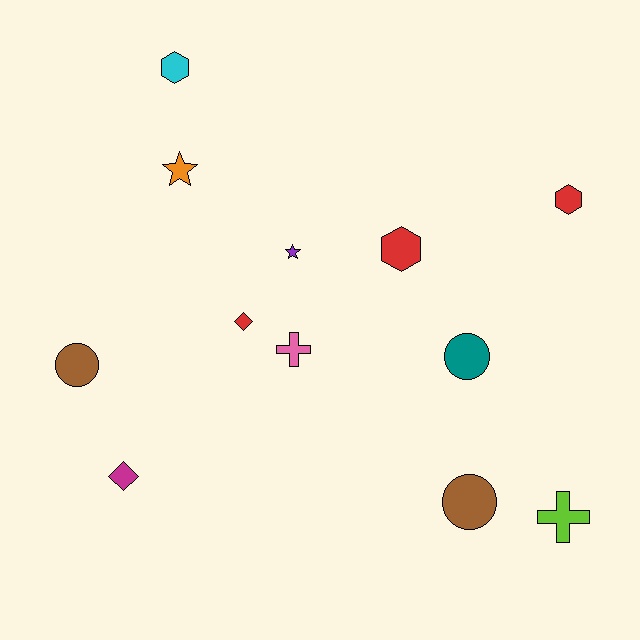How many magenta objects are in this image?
There is 1 magenta object.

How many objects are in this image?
There are 12 objects.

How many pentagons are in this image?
There are no pentagons.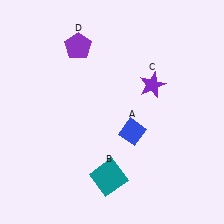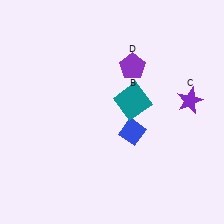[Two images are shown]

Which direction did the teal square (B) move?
The teal square (B) moved up.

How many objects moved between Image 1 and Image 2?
3 objects moved between the two images.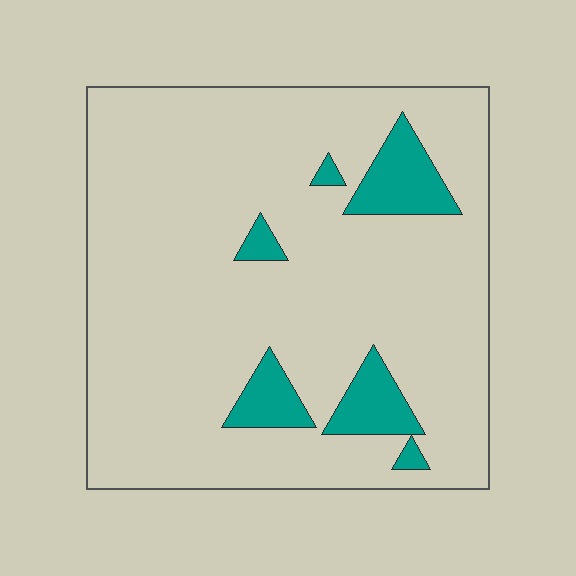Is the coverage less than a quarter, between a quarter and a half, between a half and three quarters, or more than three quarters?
Less than a quarter.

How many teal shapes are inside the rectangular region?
6.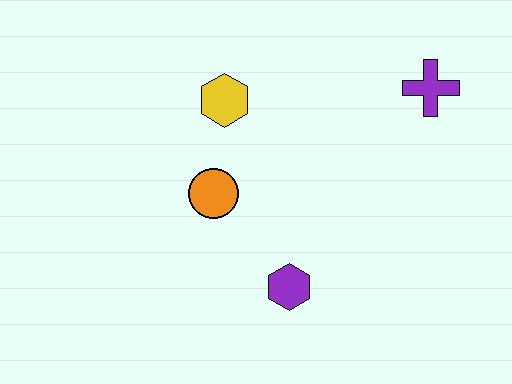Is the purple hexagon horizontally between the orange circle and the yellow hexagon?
No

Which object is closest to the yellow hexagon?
The orange circle is closest to the yellow hexagon.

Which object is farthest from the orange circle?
The purple cross is farthest from the orange circle.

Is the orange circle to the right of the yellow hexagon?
No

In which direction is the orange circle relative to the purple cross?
The orange circle is to the left of the purple cross.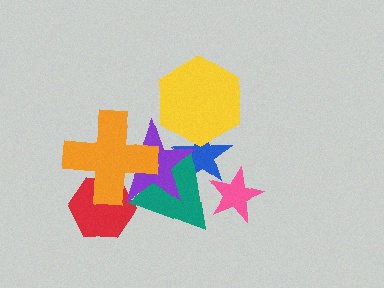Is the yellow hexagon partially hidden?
Yes, it is partially covered by another shape.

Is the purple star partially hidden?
Yes, it is partially covered by another shape.